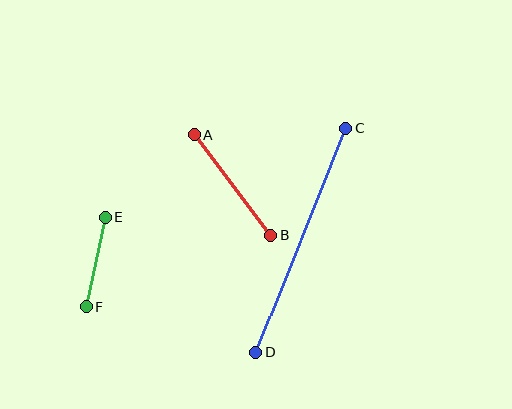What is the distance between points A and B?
The distance is approximately 126 pixels.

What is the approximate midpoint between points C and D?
The midpoint is at approximately (301, 240) pixels.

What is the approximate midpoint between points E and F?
The midpoint is at approximately (95, 262) pixels.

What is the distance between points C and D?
The distance is approximately 241 pixels.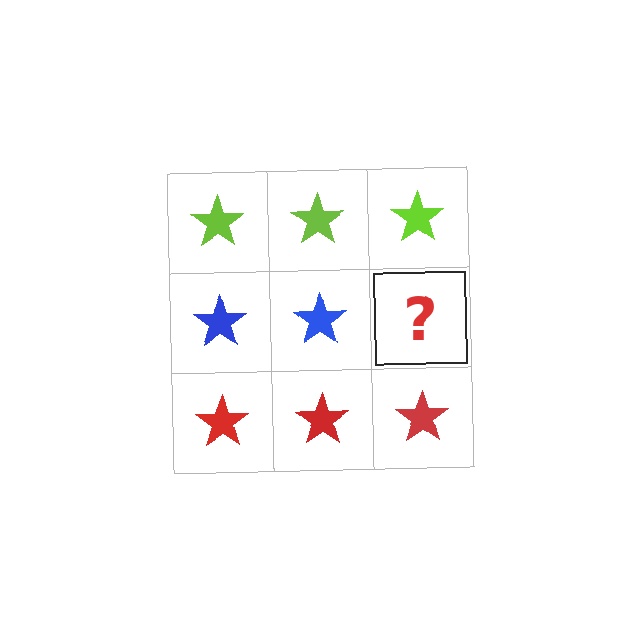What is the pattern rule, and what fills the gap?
The rule is that each row has a consistent color. The gap should be filled with a blue star.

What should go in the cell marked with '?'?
The missing cell should contain a blue star.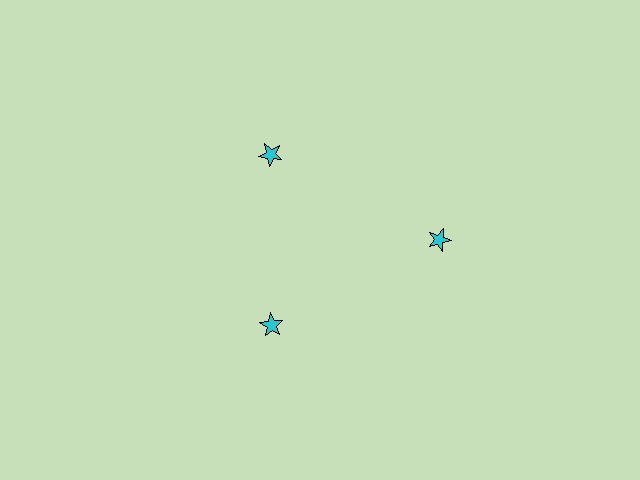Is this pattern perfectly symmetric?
No. The 3 cyan stars are arranged in a ring, but one element near the 3 o'clock position is pushed outward from the center, breaking the 3-fold rotational symmetry.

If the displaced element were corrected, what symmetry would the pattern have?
It would have 3-fold rotational symmetry — the pattern would map onto itself every 120 degrees.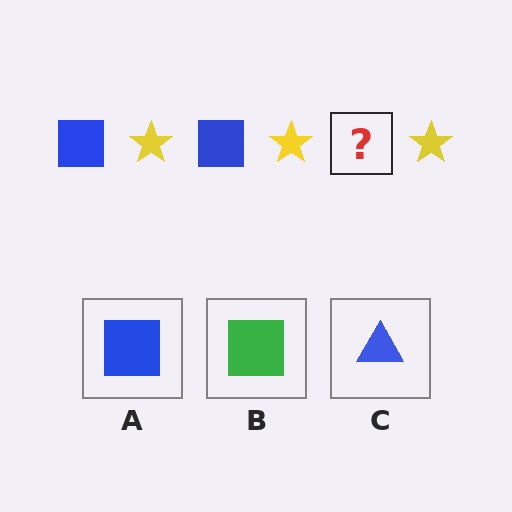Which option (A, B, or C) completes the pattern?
A.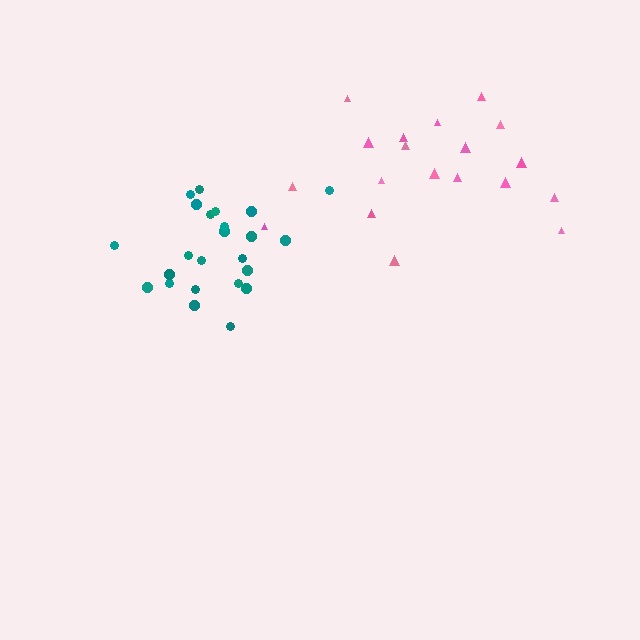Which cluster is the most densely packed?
Teal.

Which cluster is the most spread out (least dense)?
Pink.